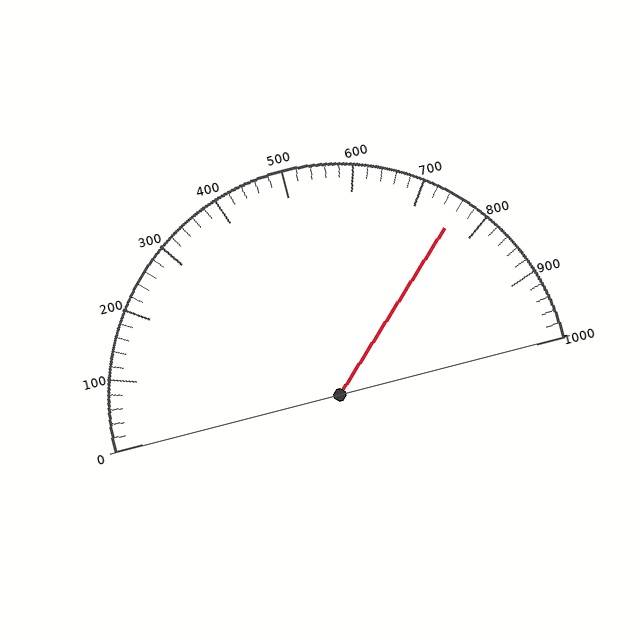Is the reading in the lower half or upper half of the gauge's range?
The reading is in the upper half of the range (0 to 1000).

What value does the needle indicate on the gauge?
The needle indicates approximately 760.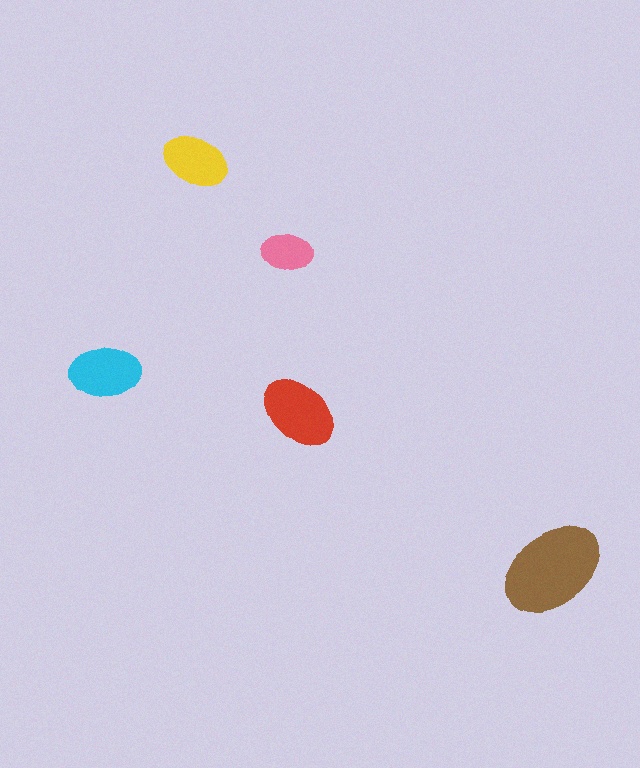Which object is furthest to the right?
The brown ellipse is rightmost.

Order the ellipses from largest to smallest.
the brown one, the red one, the cyan one, the yellow one, the pink one.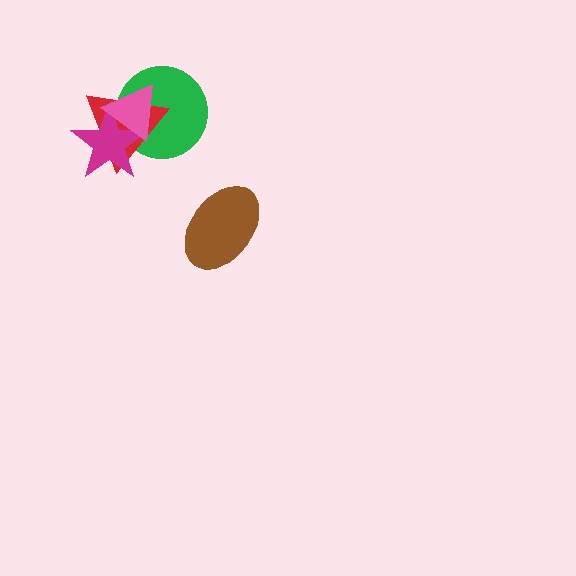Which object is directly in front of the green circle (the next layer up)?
The red triangle is directly in front of the green circle.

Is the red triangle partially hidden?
Yes, it is partially covered by another shape.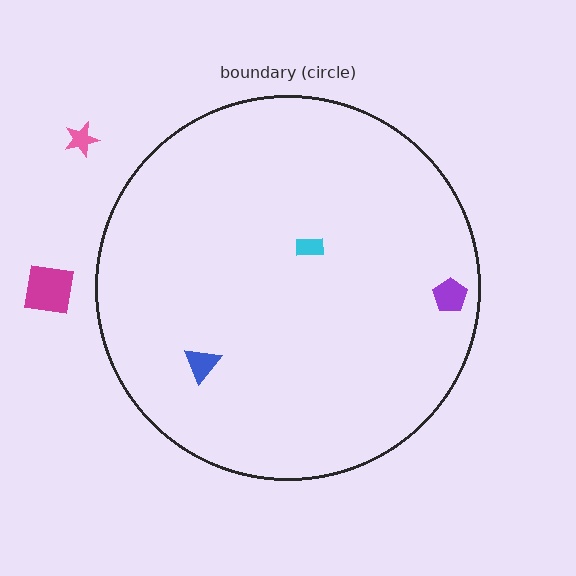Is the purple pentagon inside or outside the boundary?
Inside.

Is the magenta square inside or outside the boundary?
Outside.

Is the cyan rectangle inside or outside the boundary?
Inside.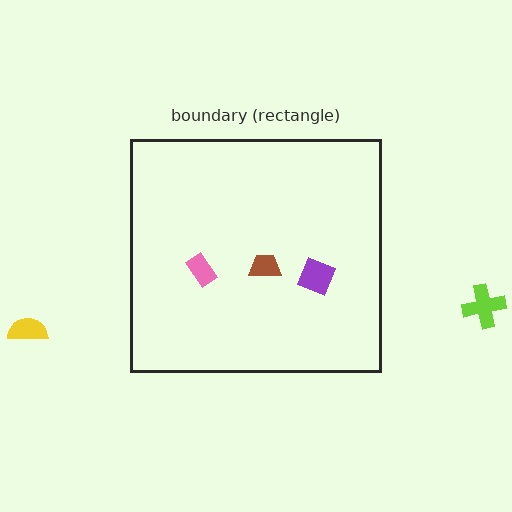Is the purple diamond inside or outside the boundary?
Inside.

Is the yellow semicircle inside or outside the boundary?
Outside.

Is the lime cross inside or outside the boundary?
Outside.